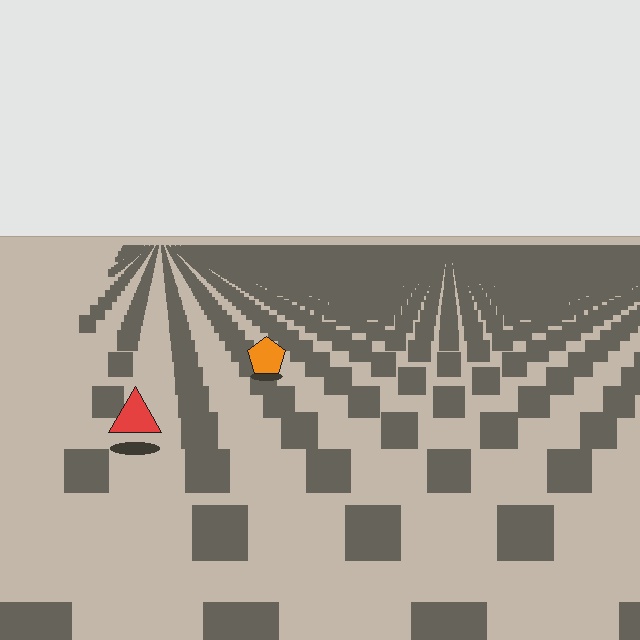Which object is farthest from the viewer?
The orange pentagon is farthest from the viewer. It appears smaller and the ground texture around it is denser.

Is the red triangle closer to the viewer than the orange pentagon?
Yes. The red triangle is closer — you can tell from the texture gradient: the ground texture is coarser near it.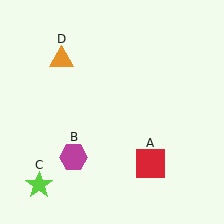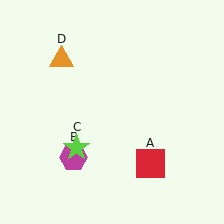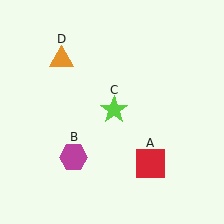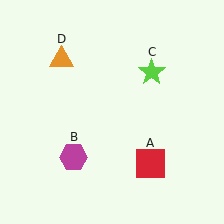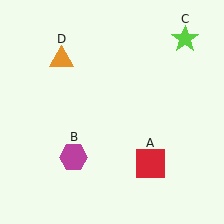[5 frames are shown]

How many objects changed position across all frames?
1 object changed position: lime star (object C).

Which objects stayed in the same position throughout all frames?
Red square (object A) and magenta hexagon (object B) and orange triangle (object D) remained stationary.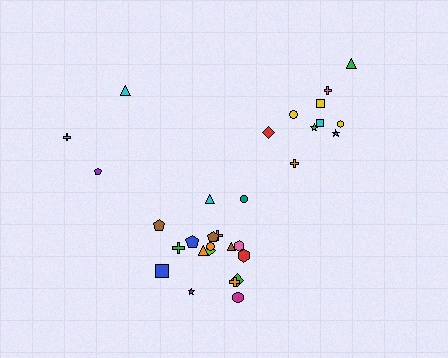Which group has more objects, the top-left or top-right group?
The top-right group.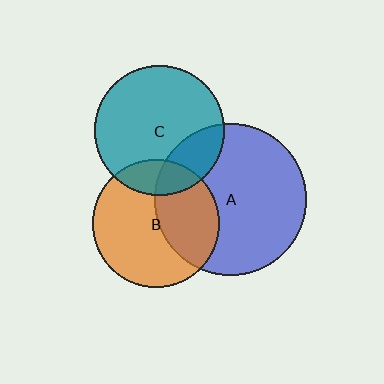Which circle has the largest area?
Circle A (blue).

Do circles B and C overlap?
Yes.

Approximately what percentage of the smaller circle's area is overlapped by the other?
Approximately 15%.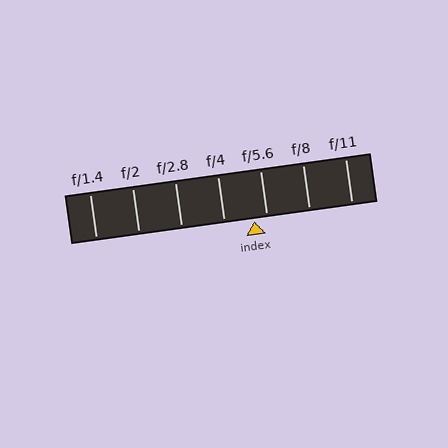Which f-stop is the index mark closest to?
The index mark is closest to f/5.6.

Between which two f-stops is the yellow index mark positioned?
The index mark is between f/4 and f/5.6.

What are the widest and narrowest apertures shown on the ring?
The widest aperture shown is f/1.4 and the narrowest is f/11.